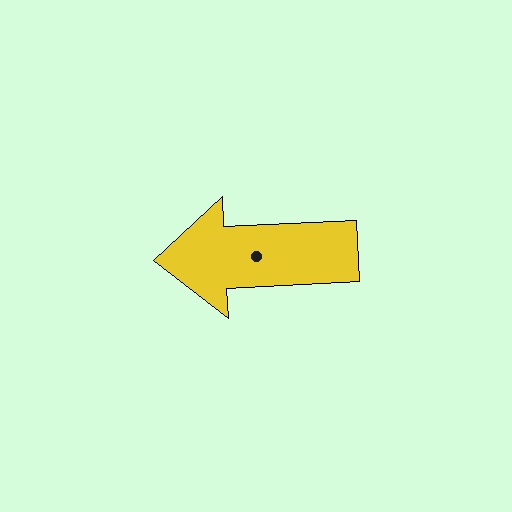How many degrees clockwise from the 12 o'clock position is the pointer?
Approximately 267 degrees.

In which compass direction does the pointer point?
West.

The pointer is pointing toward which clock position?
Roughly 9 o'clock.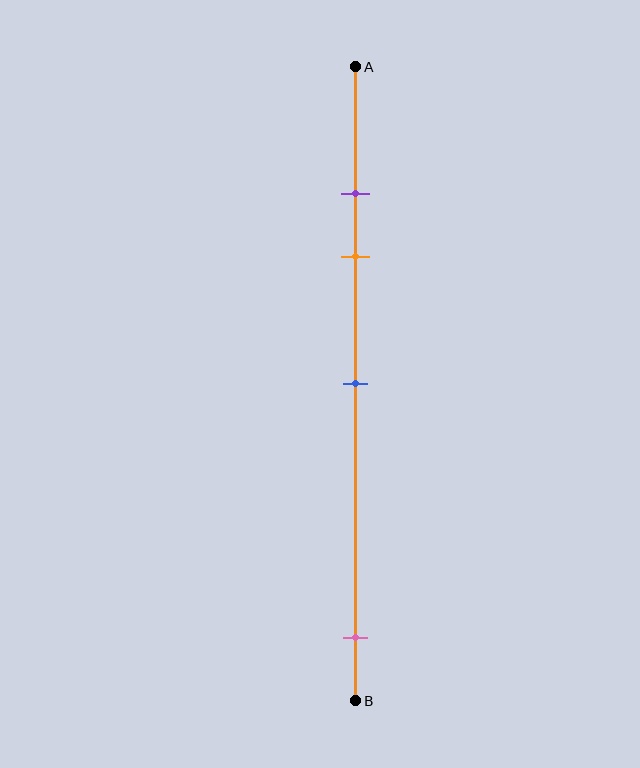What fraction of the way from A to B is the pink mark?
The pink mark is approximately 90% (0.9) of the way from A to B.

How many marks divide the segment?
There are 4 marks dividing the segment.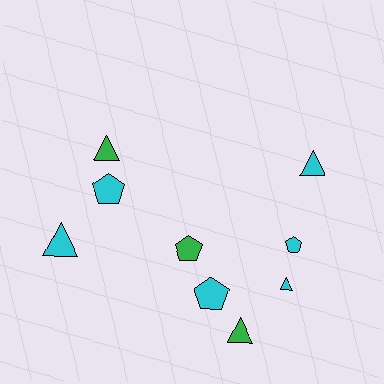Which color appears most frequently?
Cyan, with 6 objects.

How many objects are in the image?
There are 9 objects.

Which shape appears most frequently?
Triangle, with 5 objects.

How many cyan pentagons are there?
There are 3 cyan pentagons.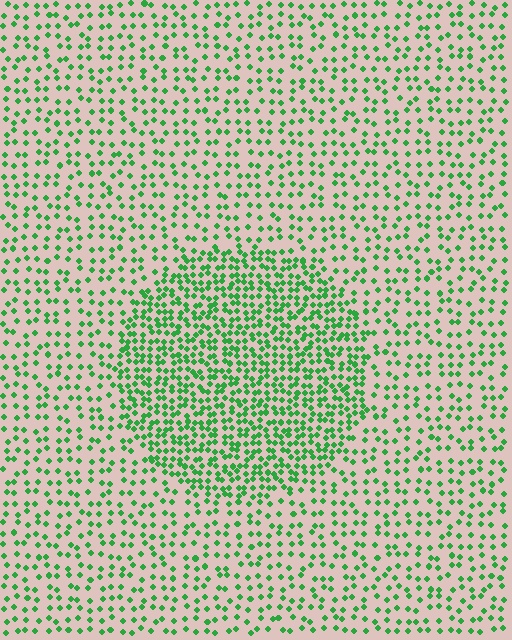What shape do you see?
I see a circle.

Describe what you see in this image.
The image contains small green elements arranged at two different densities. A circle-shaped region is visible where the elements are more densely packed than the surrounding area.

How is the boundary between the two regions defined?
The boundary is defined by a change in element density (approximately 2.1x ratio). All elements are the same color, size, and shape.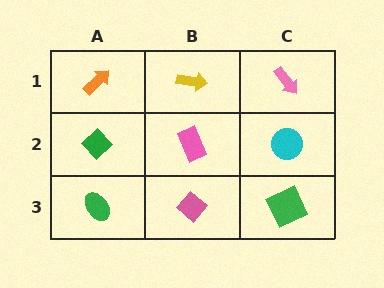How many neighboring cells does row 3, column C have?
2.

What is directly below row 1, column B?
A pink rectangle.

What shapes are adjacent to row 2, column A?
An orange arrow (row 1, column A), a green ellipse (row 3, column A), a pink rectangle (row 2, column B).